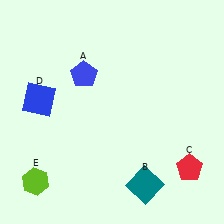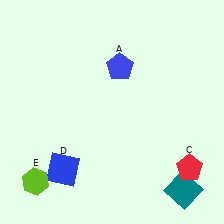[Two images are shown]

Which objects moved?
The objects that moved are: the blue pentagon (A), the teal square (B), the blue square (D).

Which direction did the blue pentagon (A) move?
The blue pentagon (A) moved right.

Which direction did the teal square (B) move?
The teal square (B) moved right.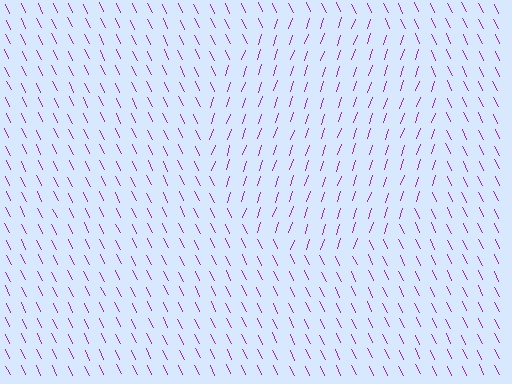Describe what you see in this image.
The image is filled with small purple line segments. A circle region in the image has lines oriented differently from the surrounding lines, creating a visible texture boundary.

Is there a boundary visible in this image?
Yes, there is a texture boundary formed by a change in line orientation.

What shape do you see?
I see a circle.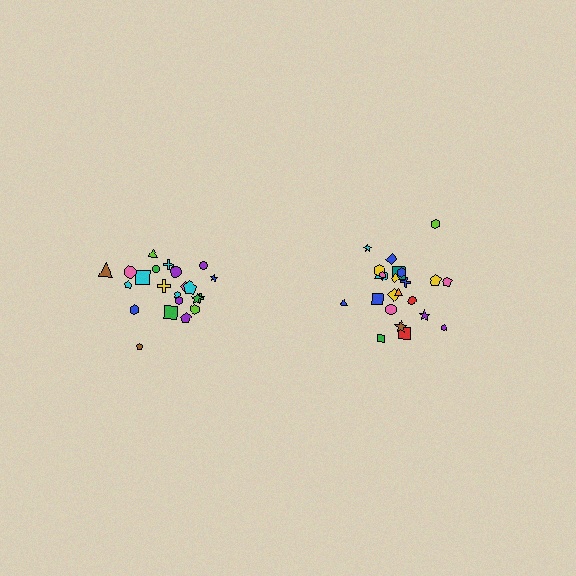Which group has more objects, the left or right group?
The right group.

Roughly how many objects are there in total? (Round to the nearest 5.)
Roughly 45 objects in total.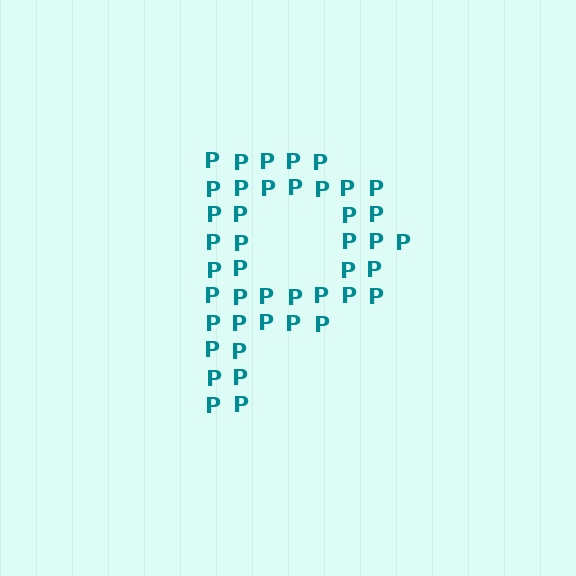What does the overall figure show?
The overall figure shows the letter P.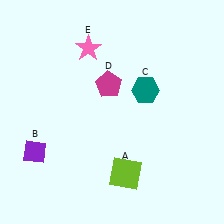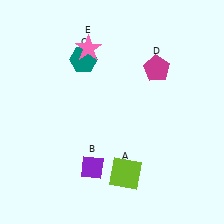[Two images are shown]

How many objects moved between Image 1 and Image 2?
3 objects moved between the two images.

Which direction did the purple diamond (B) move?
The purple diamond (B) moved right.